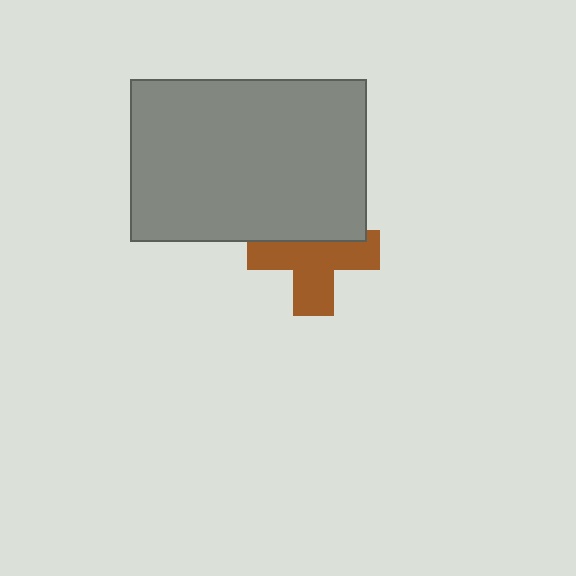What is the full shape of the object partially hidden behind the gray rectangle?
The partially hidden object is a brown cross.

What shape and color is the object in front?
The object in front is a gray rectangle.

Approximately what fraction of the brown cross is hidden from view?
Roughly 37% of the brown cross is hidden behind the gray rectangle.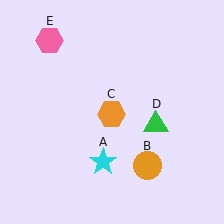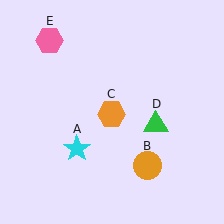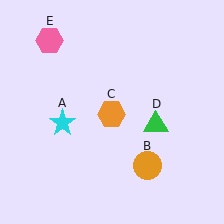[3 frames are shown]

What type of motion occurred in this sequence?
The cyan star (object A) rotated clockwise around the center of the scene.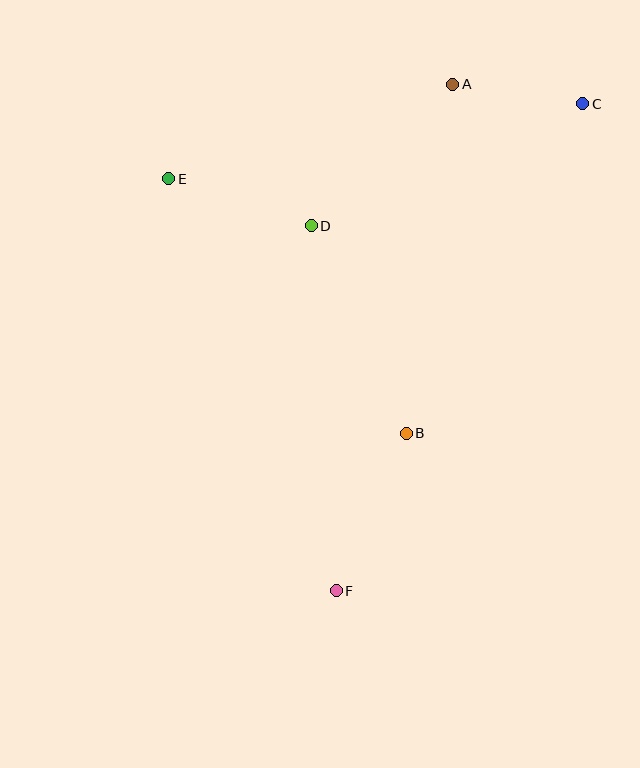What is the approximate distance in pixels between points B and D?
The distance between B and D is approximately 228 pixels.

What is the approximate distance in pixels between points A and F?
The distance between A and F is approximately 519 pixels.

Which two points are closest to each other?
Points A and C are closest to each other.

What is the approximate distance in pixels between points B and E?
The distance between B and E is approximately 348 pixels.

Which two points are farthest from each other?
Points C and F are farthest from each other.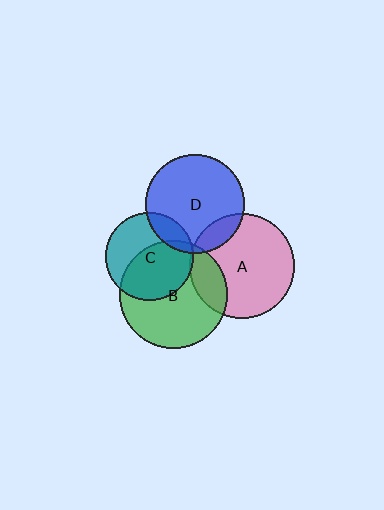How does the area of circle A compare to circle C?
Approximately 1.4 times.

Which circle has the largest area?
Circle B (green).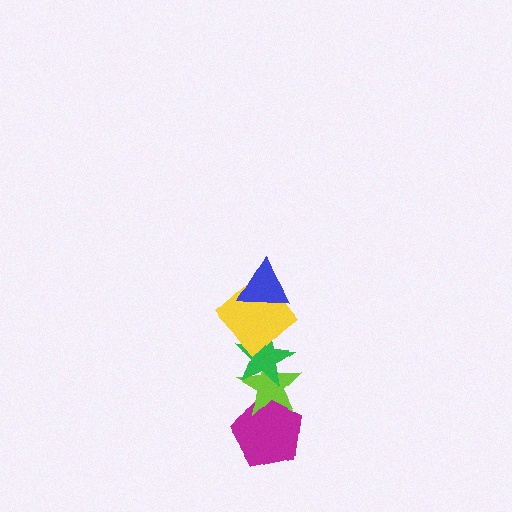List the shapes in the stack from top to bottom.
From top to bottom: the blue triangle, the yellow diamond, the green star, the lime star, the magenta pentagon.